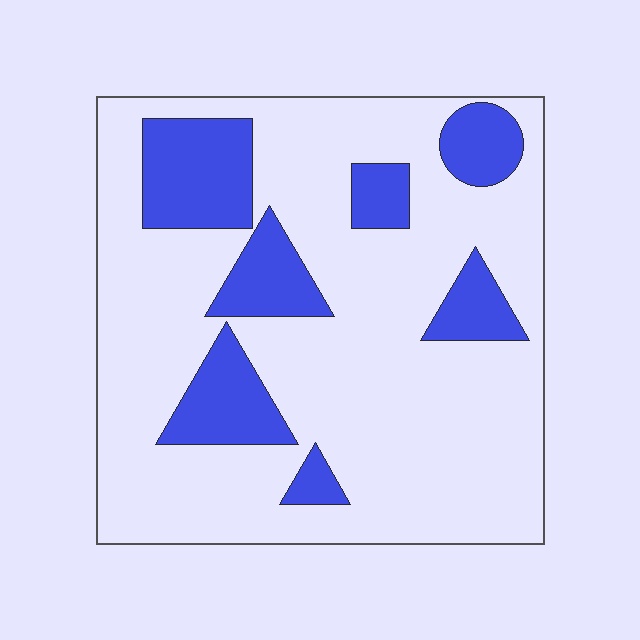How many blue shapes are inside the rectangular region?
7.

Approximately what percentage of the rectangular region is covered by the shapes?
Approximately 25%.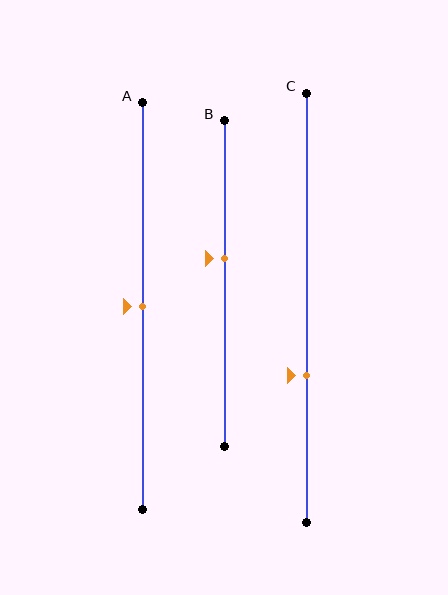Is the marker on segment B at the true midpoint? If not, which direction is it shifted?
No, the marker on segment B is shifted upward by about 8% of the segment length.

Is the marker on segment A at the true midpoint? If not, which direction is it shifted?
Yes, the marker on segment A is at the true midpoint.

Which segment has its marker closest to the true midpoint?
Segment A has its marker closest to the true midpoint.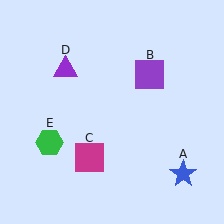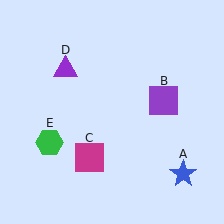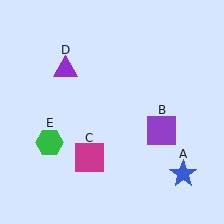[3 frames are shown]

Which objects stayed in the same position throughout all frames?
Blue star (object A) and magenta square (object C) and purple triangle (object D) and green hexagon (object E) remained stationary.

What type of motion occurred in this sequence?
The purple square (object B) rotated clockwise around the center of the scene.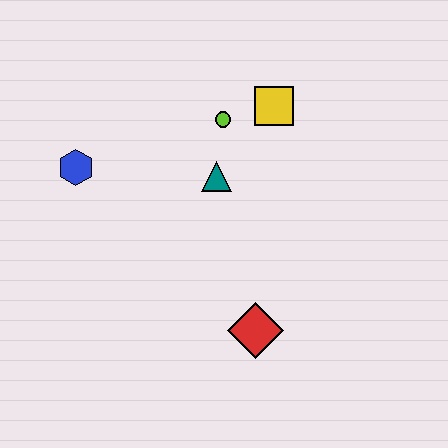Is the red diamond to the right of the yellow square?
No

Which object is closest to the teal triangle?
The lime circle is closest to the teal triangle.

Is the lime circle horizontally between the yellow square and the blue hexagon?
Yes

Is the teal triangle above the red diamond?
Yes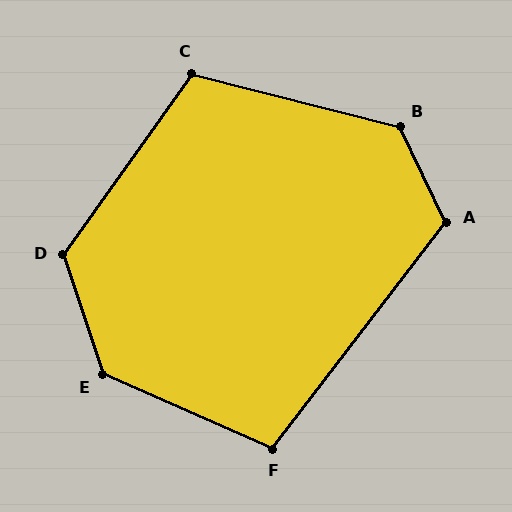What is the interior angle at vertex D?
Approximately 126 degrees (obtuse).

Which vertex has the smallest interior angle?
F, at approximately 104 degrees.